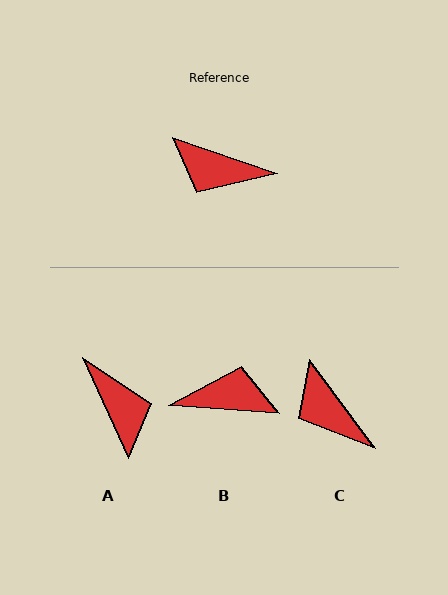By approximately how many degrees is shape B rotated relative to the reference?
Approximately 165 degrees clockwise.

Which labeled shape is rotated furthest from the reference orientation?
B, about 165 degrees away.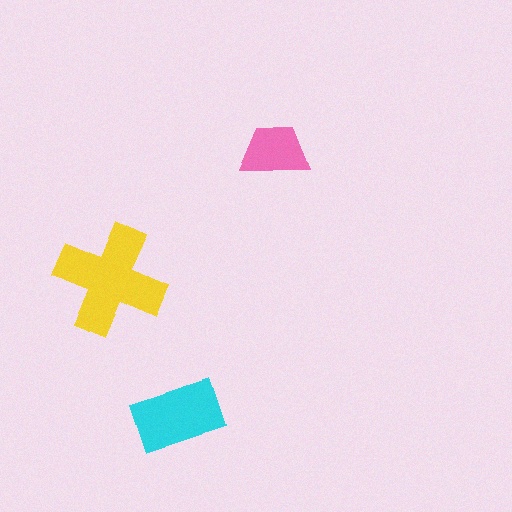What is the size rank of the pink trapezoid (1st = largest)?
3rd.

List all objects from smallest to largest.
The pink trapezoid, the cyan rectangle, the yellow cross.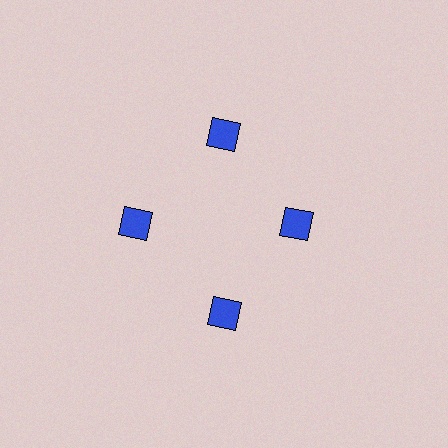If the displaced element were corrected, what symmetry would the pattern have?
It would have 4-fold rotational symmetry — the pattern would map onto itself every 90 degrees.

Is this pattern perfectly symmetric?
No. The 4 blue squares are arranged in a ring, but one element near the 3 o'clock position is pulled inward toward the center, breaking the 4-fold rotational symmetry.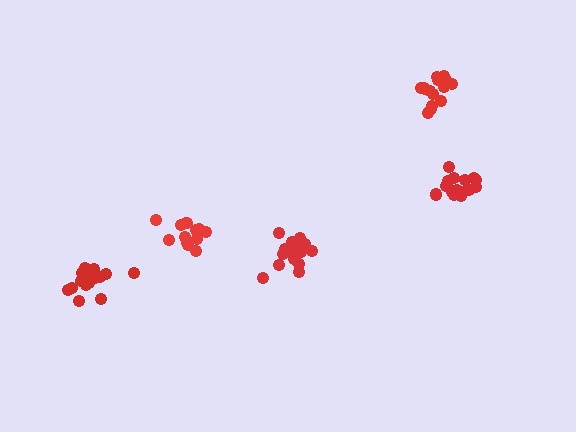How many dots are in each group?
Group 1: 16 dots, Group 2: 16 dots, Group 3: 13 dots, Group 4: 15 dots, Group 5: 16 dots (76 total).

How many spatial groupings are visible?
There are 5 spatial groupings.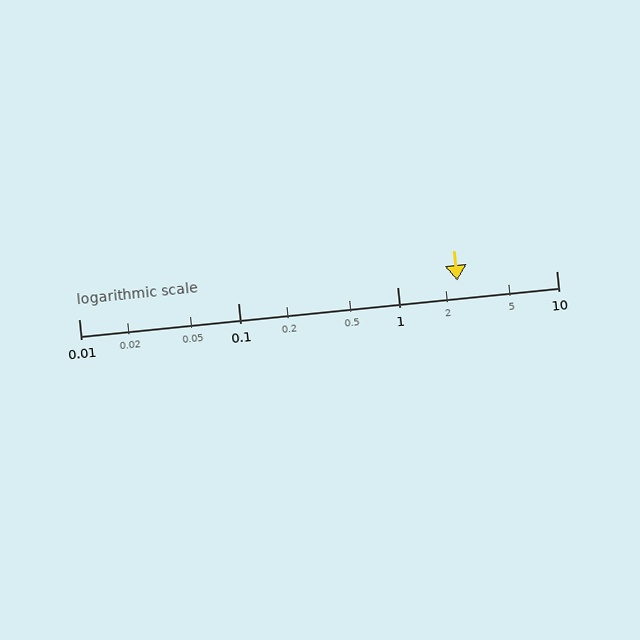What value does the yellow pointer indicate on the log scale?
The pointer indicates approximately 2.4.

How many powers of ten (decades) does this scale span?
The scale spans 3 decades, from 0.01 to 10.